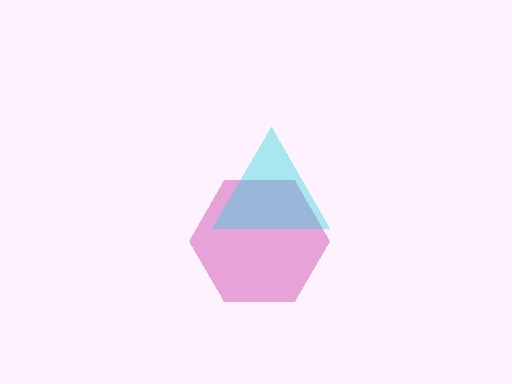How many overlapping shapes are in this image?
There are 2 overlapping shapes in the image.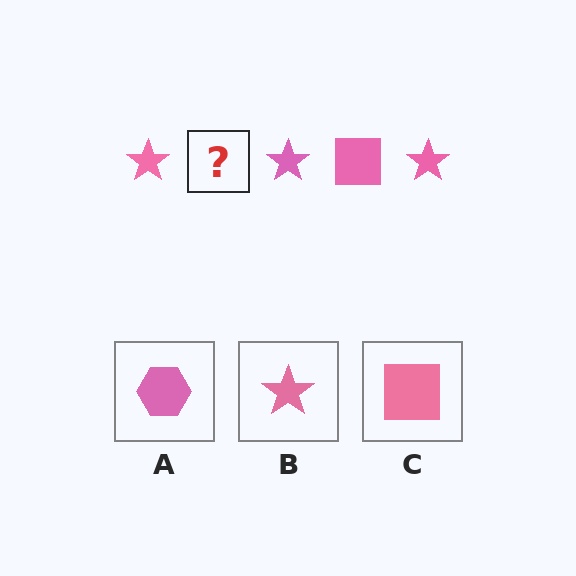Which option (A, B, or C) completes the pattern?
C.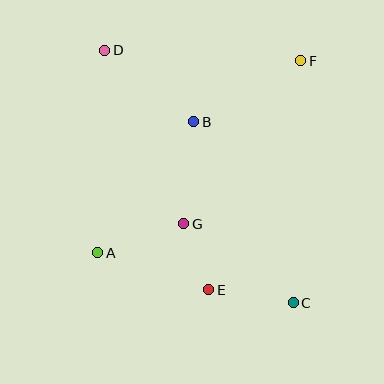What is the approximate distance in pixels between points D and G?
The distance between D and G is approximately 191 pixels.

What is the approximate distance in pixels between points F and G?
The distance between F and G is approximately 201 pixels.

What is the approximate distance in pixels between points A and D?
The distance between A and D is approximately 202 pixels.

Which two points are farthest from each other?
Points C and D are farthest from each other.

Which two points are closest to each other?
Points E and G are closest to each other.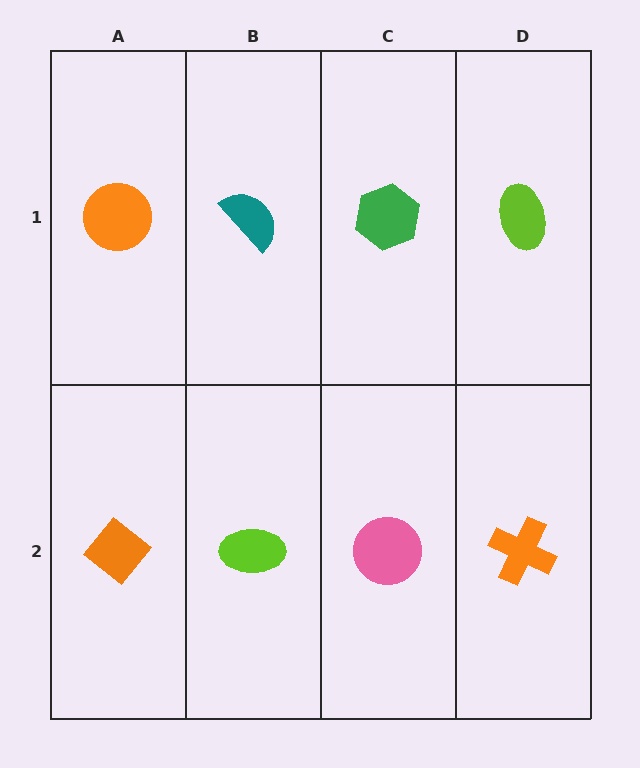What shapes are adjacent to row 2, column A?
An orange circle (row 1, column A), a lime ellipse (row 2, column B).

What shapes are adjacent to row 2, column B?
A teal semicircle (row 1, column B), an orange diamond (row 2, column A), a pink circle (row 2, column C).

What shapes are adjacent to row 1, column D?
An orange cross (row 2, column D), a green hexagon (row 1, column C).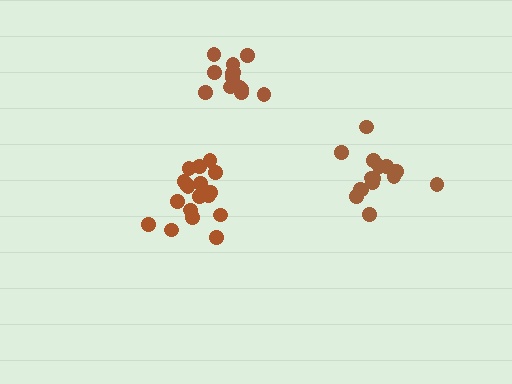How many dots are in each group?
Group 1: 15 dots, Group 2: 18 dots, Group 3: 13 dots (46 total).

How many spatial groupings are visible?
There are 3 spatial groupings.